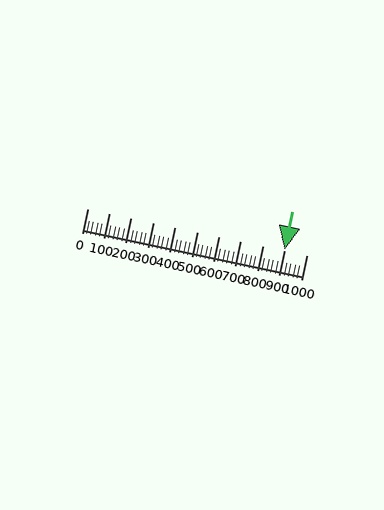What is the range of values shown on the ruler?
The ruler shows values from 0 to 1000.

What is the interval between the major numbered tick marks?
The major tick marks are spaced 100 units apart.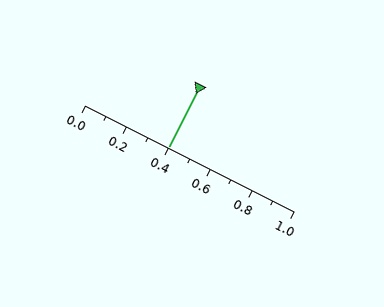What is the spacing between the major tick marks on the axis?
The major ticks are spaced 0.2 apart.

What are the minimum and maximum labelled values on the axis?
The axis runs from 0.0 to 1.0.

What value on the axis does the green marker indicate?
The marker indicates approximately 0.4.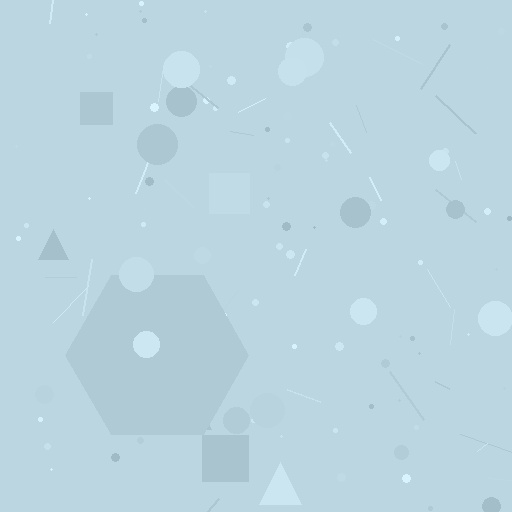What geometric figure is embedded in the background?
A hexagon is embedded in the background.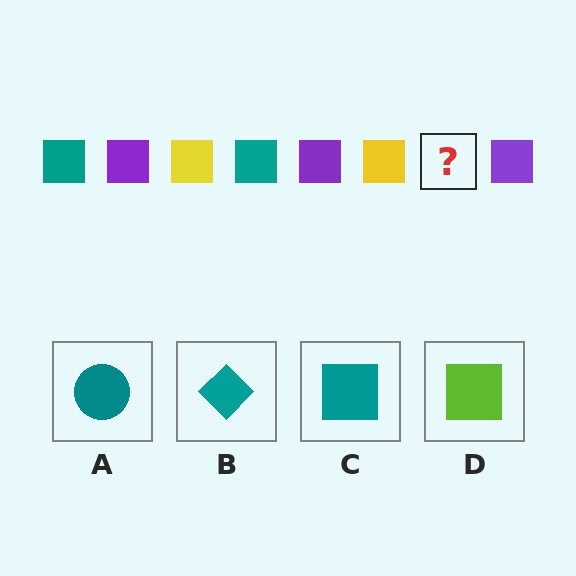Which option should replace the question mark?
Option C.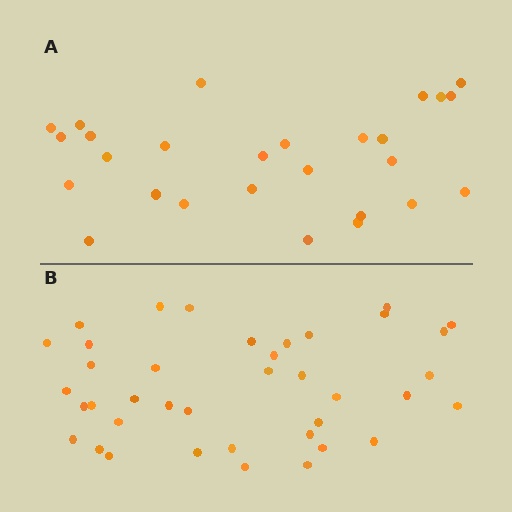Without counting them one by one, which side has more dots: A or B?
Region B (the bottom region) has more dots.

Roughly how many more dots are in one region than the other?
Region B has roughly 12 or so more dots than region A.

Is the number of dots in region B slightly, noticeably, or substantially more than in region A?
Region B has noticeably more, but not dramatically so. The ratio is roughly 1.4 to 1.